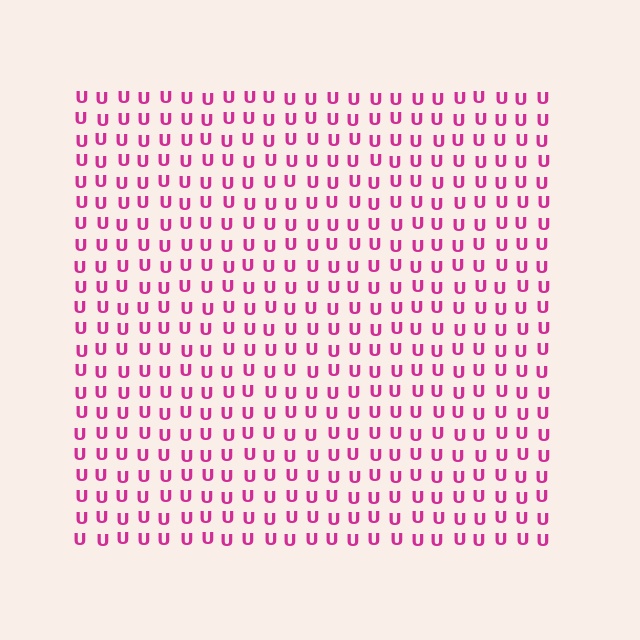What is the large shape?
The large shape is a square.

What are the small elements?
The small elements are letter U's.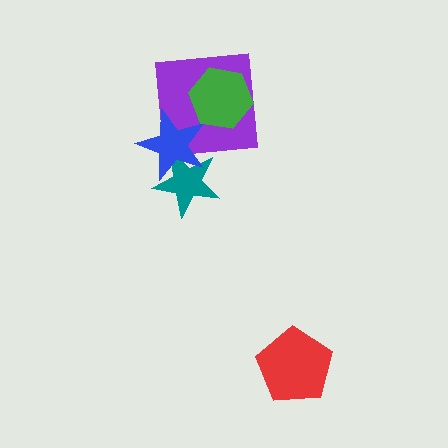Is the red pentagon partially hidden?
No, no other shape covers it.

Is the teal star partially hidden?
Yes, it is partially covered by another shape.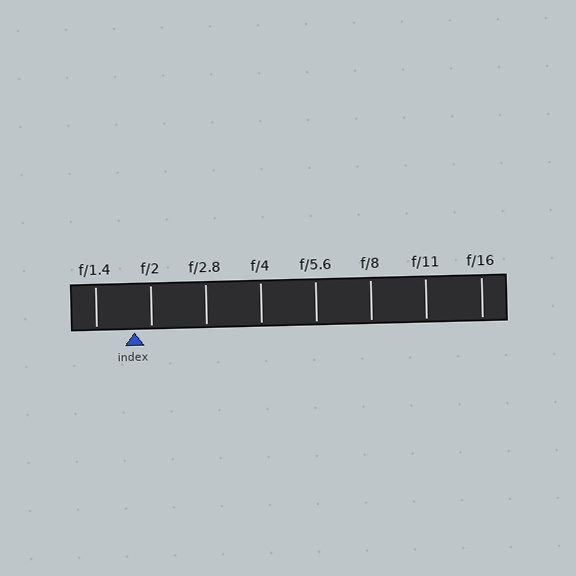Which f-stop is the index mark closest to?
The index mark is closest to f/2.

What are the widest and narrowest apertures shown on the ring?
The widest aperture shown is f/1.4 and the narrowest is f/16.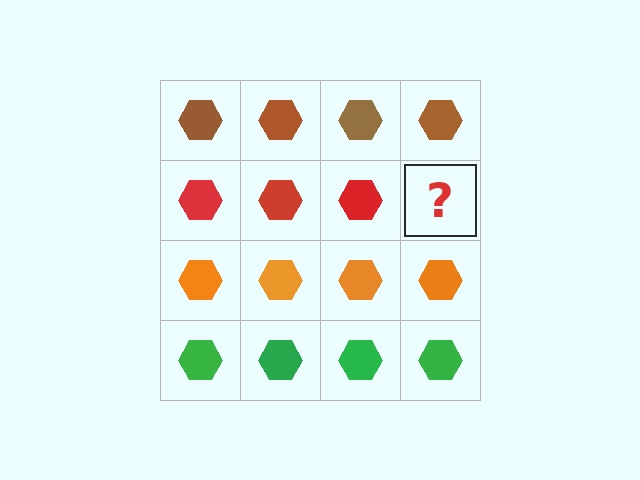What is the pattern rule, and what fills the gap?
The rule is that each row has a consistent color. The gap should be filled with a red hexagon.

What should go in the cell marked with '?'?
The missing cell should contain a red hexagon.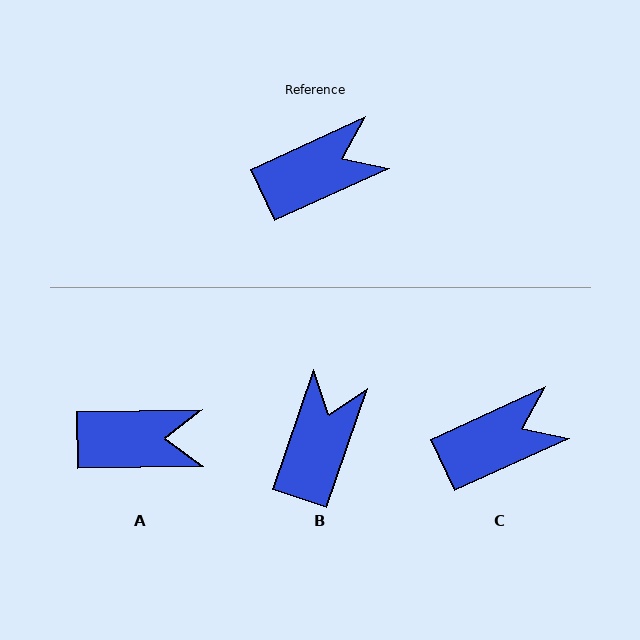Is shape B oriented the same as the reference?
No, it is off by about 47 degrees.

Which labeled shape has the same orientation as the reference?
C.